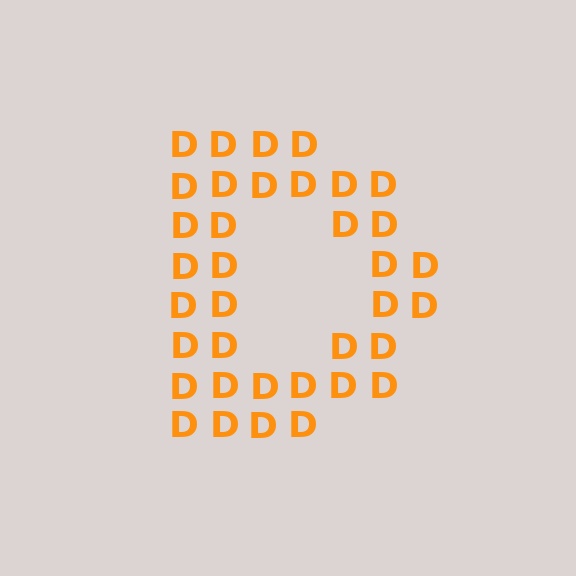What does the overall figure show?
The overall figure shows the letter D.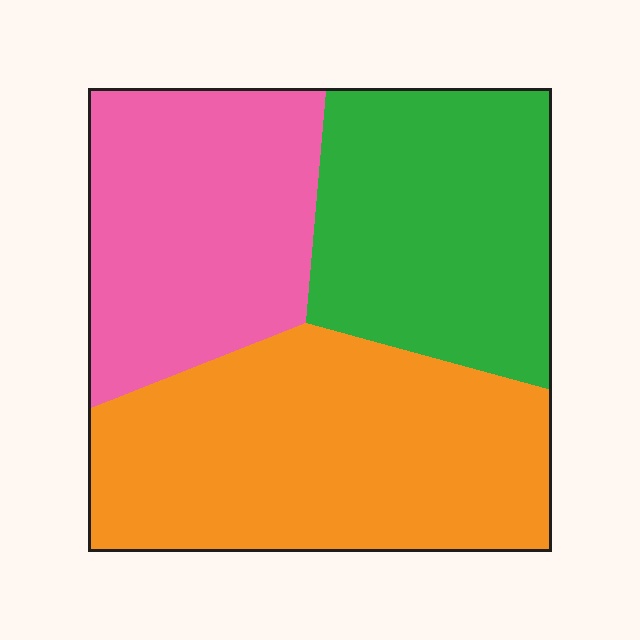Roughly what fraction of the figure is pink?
Pink covers roughly 30% of the figure.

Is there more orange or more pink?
Orange.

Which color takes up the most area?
Orange, at roughly 40%.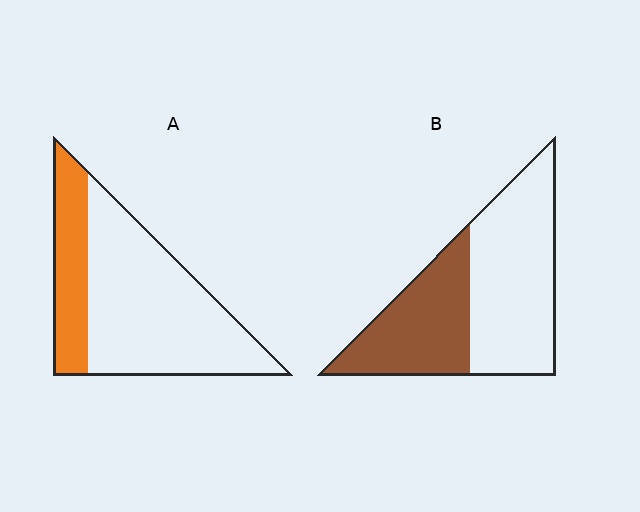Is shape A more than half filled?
No.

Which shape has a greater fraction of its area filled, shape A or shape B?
Shape B.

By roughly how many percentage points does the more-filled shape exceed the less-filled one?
By roughly 15 percentage points (B over A).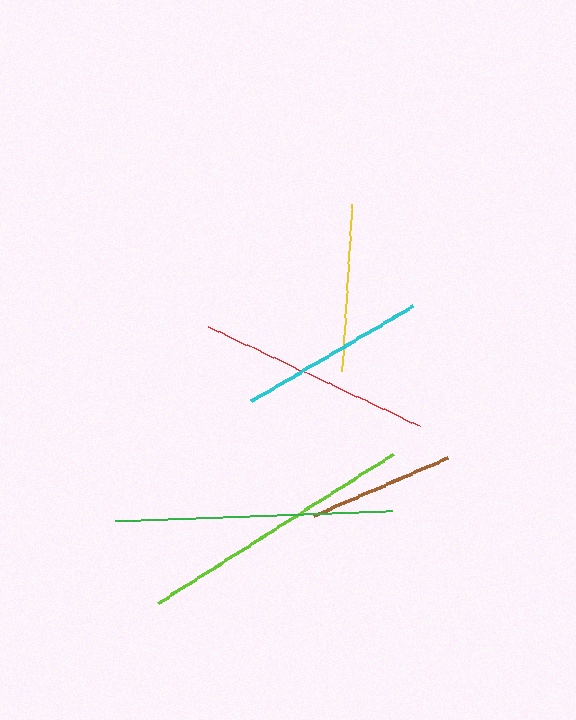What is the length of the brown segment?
The brown segment is approximately 146 pixels long.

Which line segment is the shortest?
The brown line is the shortest at approximately 146 pixels.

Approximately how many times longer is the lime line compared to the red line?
The lime line is approximately 1.2 times the length of the red line.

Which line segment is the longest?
The lime line is the longest at approximately 278 pixels.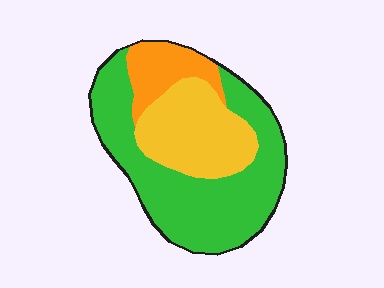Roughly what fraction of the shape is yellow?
Yellow covers 29% of the shape.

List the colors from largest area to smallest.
From largest to smallest: green, yellow, orange.